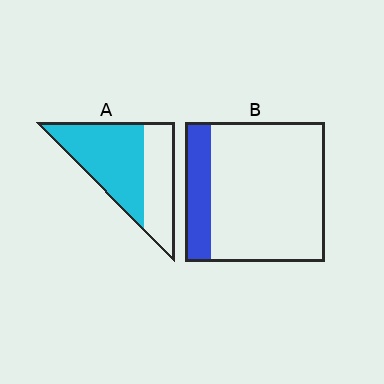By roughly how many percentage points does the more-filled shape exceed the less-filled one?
By roughly 40 percentage points (A over B).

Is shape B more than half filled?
No.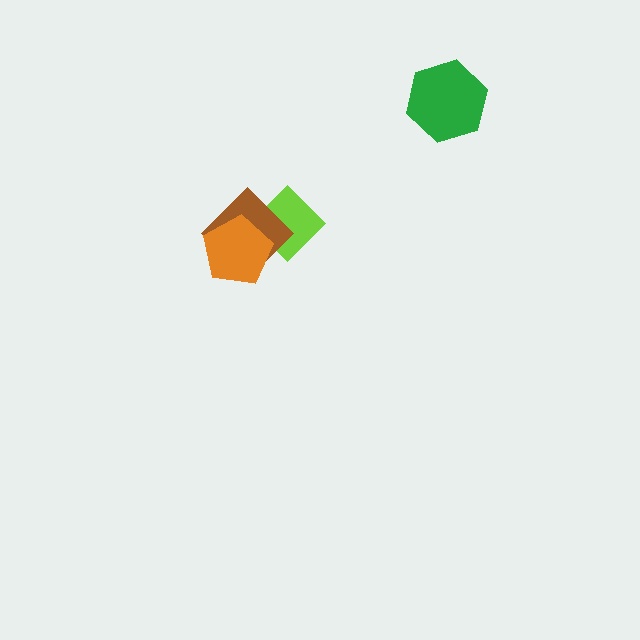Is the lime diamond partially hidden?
Yes, it is partially covered by another shape.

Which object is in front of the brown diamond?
The orange pentagon is in front of the brown diamond.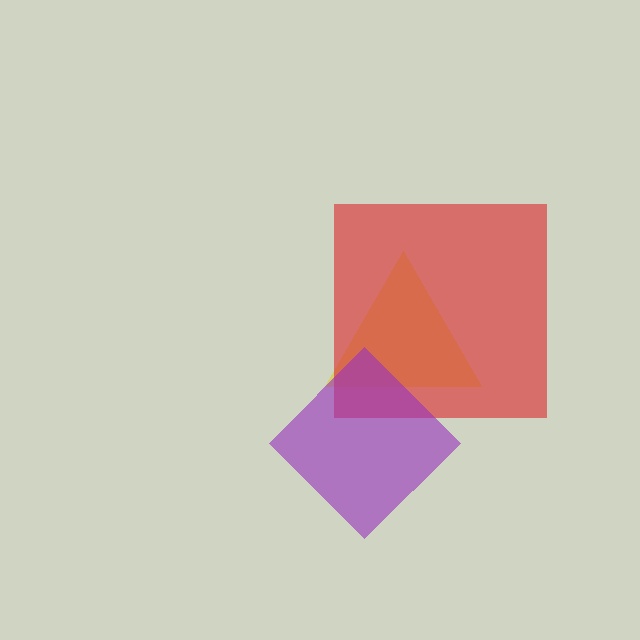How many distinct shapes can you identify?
There are 3 distinct shapes: a yellow triangle, a red square, a purple diamond.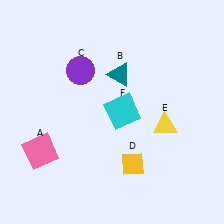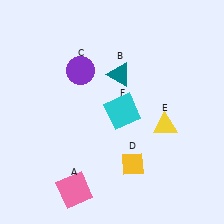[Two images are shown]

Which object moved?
The pink square (A) moved down.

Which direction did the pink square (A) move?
The pink square (A) moved down.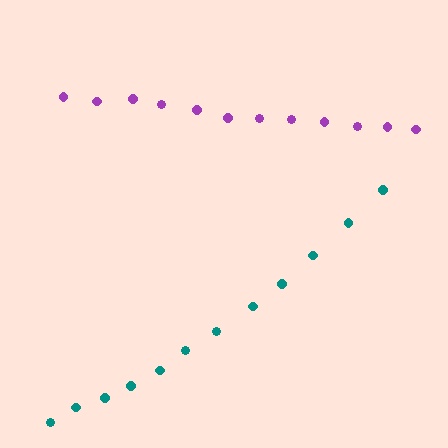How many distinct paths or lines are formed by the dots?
There are 2 distinct paths.